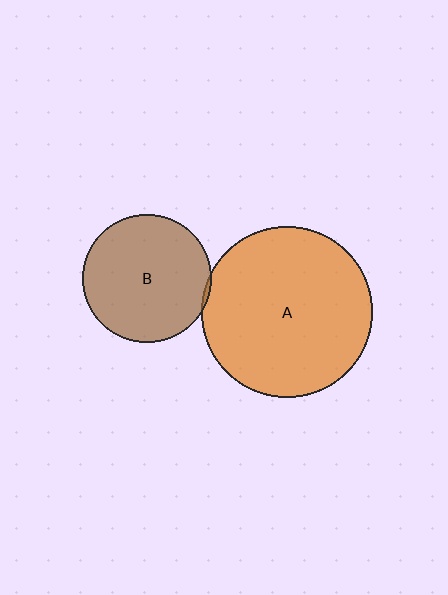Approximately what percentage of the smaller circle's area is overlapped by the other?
Approximately 5%.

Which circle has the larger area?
Circle A (orange).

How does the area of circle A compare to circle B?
Approximately 1.8 times.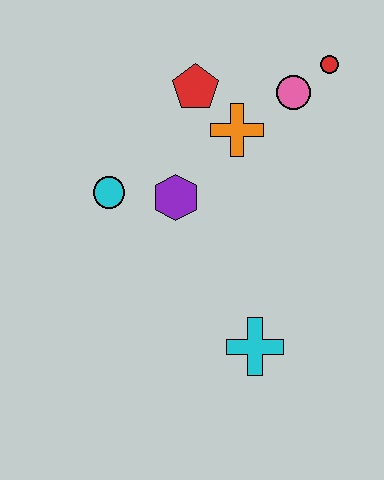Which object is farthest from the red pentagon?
The cyan cross is farthest from the red pentagon.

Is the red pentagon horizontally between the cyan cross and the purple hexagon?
Yes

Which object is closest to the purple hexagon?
The cyan circle is closest to the purple hexagon.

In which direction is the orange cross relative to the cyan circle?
The orange cross is to the right of the cyan circle.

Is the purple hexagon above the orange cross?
No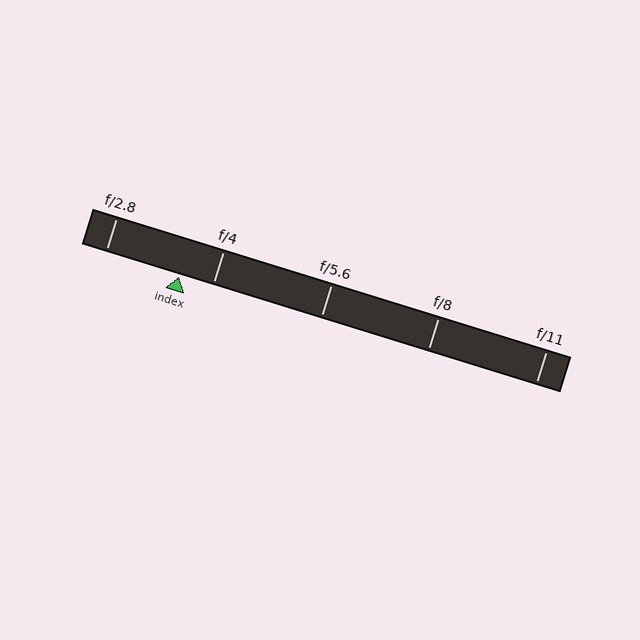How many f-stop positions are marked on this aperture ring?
There are 5 f-stop positions marked.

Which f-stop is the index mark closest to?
The index mark is closest to f/4.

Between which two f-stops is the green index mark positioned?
The index mark is between f/2.8 and f/4.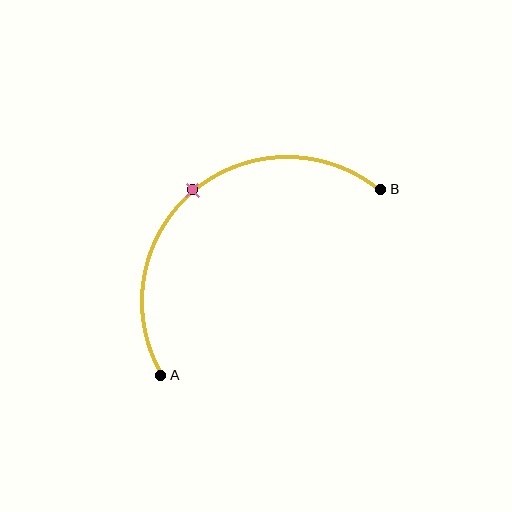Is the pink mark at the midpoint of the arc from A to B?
Yes. The pink mark lies on the arc at equal arc-length from both A and B — it is the arc midpoint.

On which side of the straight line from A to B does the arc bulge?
The arc bulges above and to the left of the straight line connecting A and B.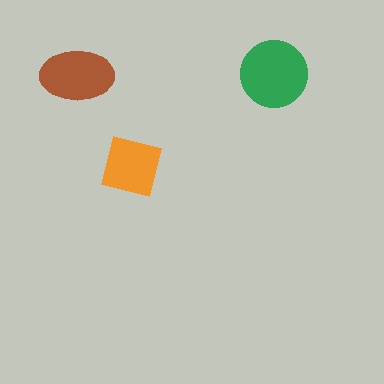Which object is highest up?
The green circle is topmost.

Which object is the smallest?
The orange square.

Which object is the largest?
The green circle.